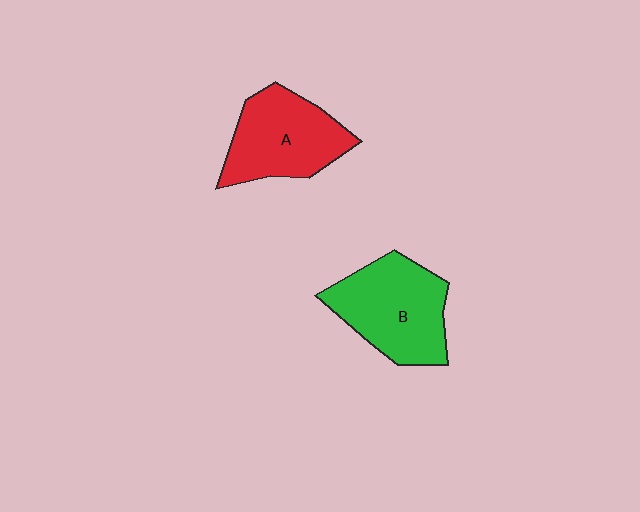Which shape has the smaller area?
Shape A (red).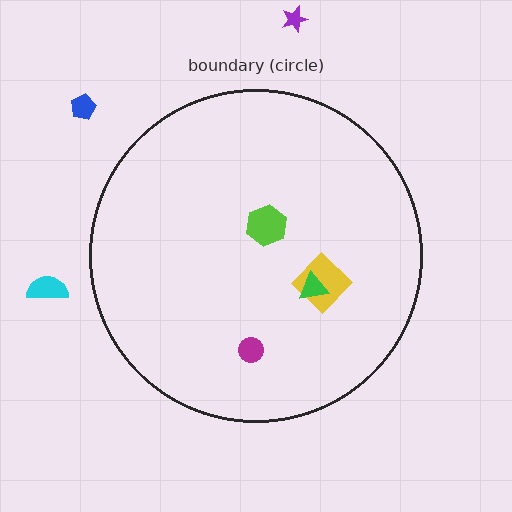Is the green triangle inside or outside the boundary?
Inside.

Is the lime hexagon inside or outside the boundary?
Inside.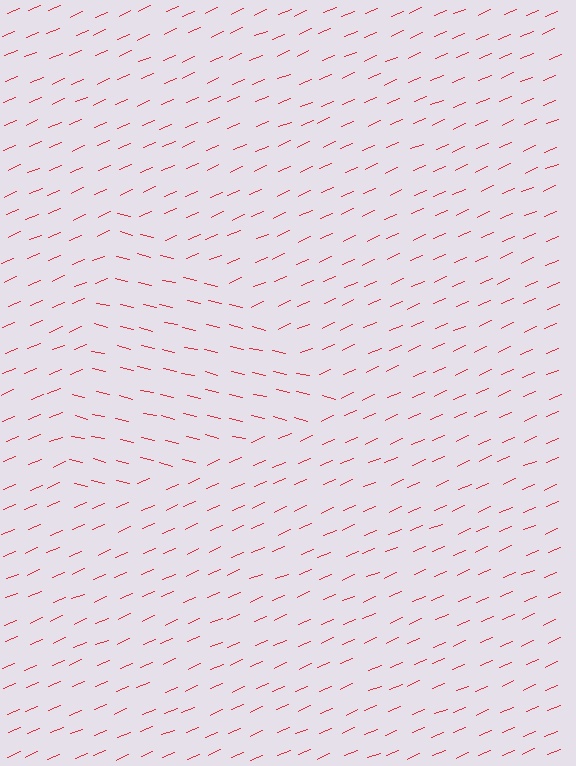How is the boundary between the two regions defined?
The boundary is defined purely by a change in line orientation (approximately 36 degrees difference). All lines are the same color and thickness.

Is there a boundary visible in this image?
Yes, there is a texture boundary formed by a change in line orientation.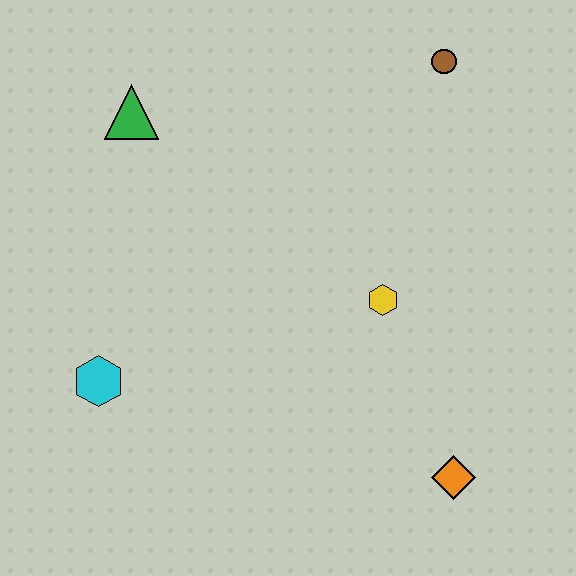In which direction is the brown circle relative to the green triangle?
The brown circle is to the right of the green triangle.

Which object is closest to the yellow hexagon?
The orange diamond is closest to the yellow hexagon.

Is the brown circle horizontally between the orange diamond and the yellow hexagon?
Yes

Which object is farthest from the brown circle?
The cyan hexagon is farthest from the brown circle.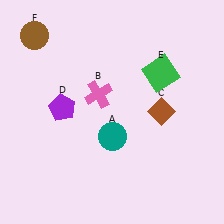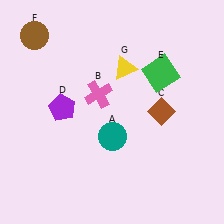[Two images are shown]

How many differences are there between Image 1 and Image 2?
There is 1 difference between the two images.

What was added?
A yellow triangle (G) was added in Image 2.